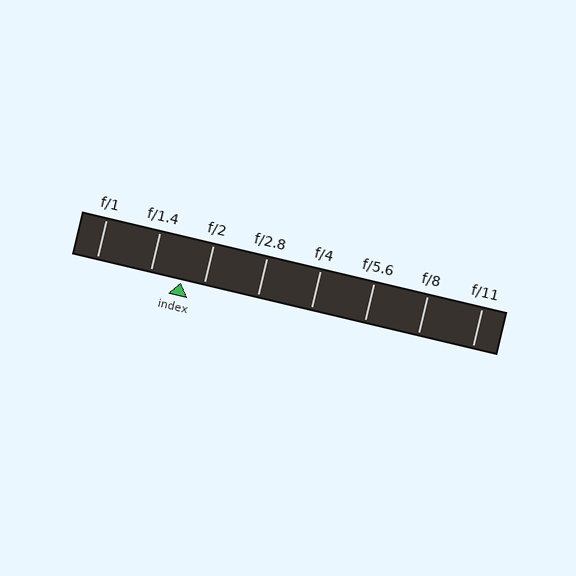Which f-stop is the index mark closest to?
The index mark is closest to f/2.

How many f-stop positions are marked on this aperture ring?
There are 8 f-stop positions marked.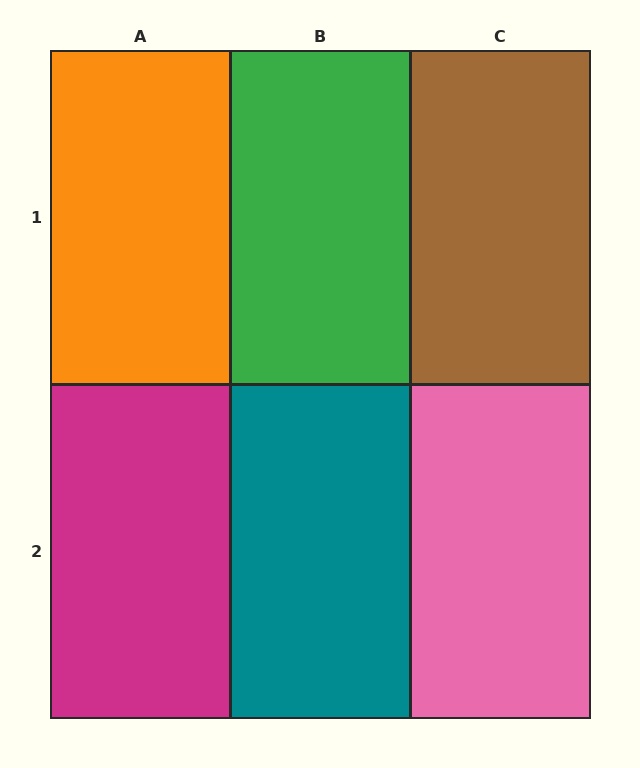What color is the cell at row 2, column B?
Teal.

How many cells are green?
1 cell is green.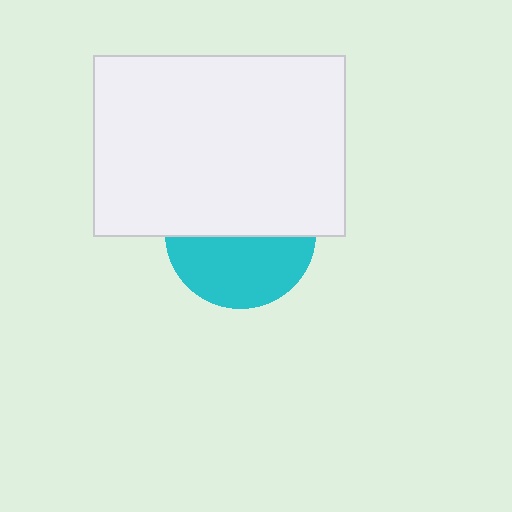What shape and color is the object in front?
The object in front is a white rectangle.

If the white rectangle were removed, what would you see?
You would see the complete cyan circle.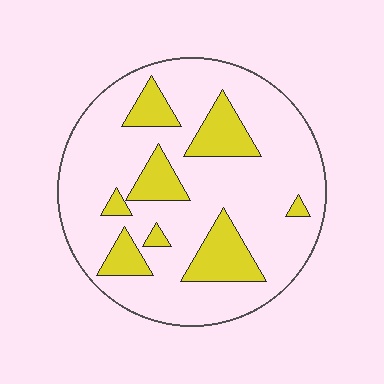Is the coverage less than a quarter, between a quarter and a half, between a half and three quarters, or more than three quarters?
Less than a quarter.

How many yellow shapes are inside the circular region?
8.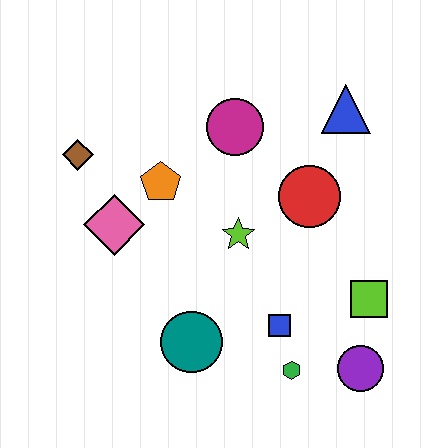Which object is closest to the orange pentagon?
The pink diamond is closest to the orange pentagon.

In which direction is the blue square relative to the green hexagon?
The blue square is above the green hexagon.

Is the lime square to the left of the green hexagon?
No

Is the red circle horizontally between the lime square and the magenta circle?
Yes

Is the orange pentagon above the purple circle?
Yes